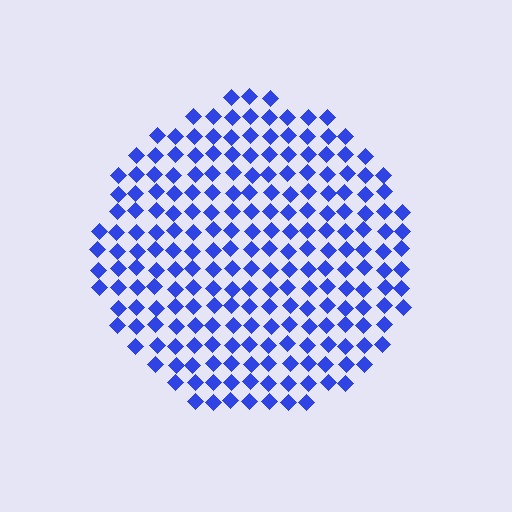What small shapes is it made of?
It is made of small diamonds.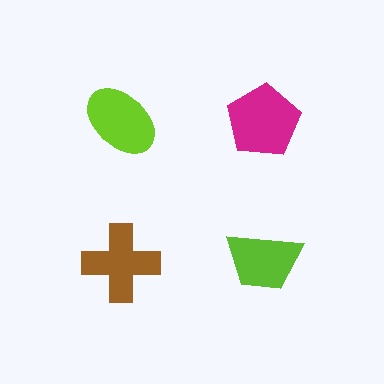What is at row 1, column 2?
A magenta pentagon.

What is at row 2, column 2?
A lime trapezoid.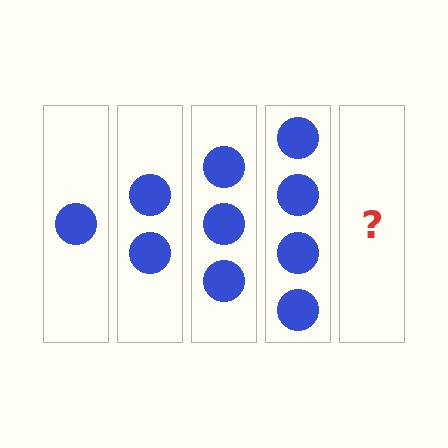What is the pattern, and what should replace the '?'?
The pattern is that each step adds one more circle. The '?' should be 5 circles.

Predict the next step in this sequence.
The next step is 5 circles.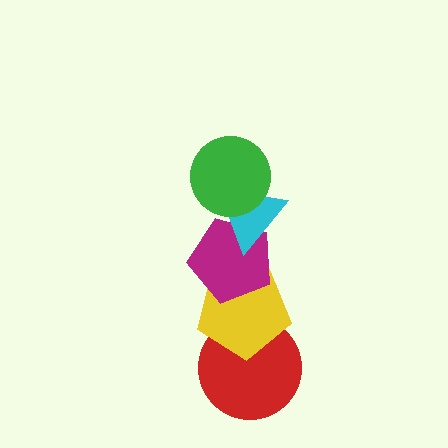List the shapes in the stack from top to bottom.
From top to bottom: the green circle, the cyan triangle, the magenta pentagon, the yellow pentagon, the red circle.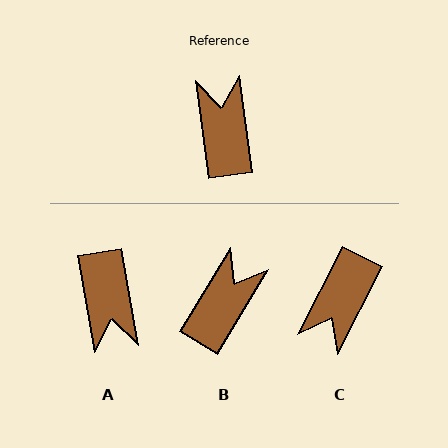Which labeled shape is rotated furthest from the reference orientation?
A, about 177 degrees away.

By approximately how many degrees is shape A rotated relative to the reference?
Approximately 177 degrees clockwise.